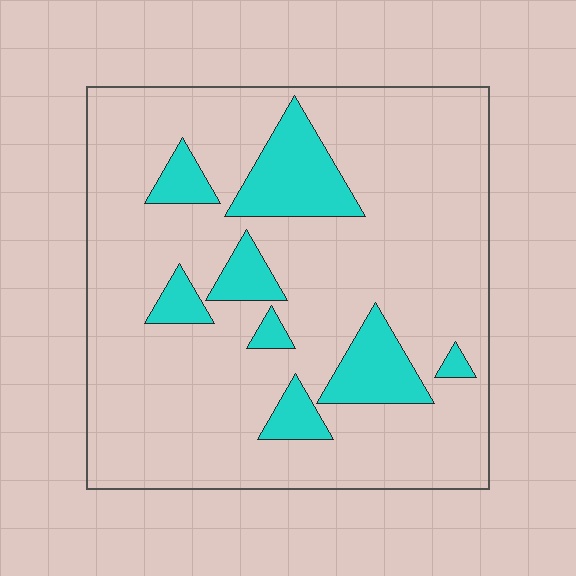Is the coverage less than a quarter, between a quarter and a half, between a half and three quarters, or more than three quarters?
Less than a quarter.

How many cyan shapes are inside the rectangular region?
8.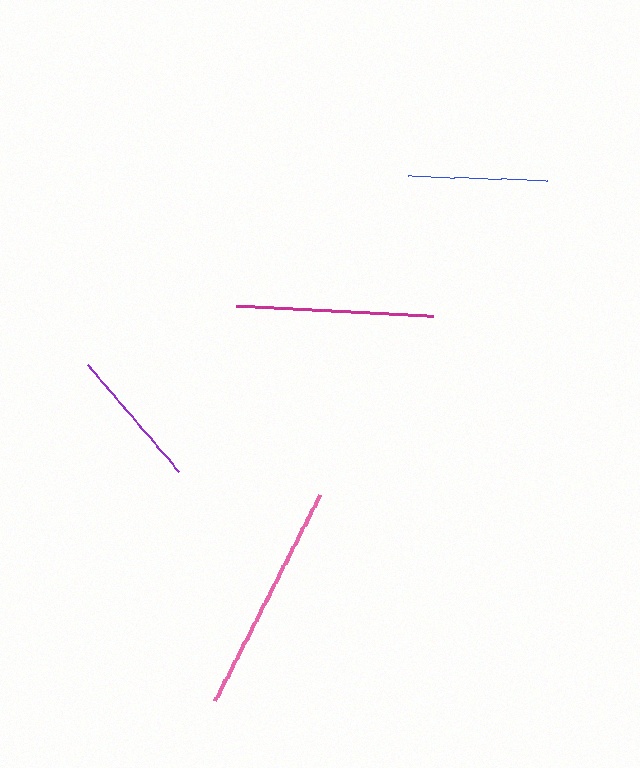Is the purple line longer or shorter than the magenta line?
The magenta line is longer than the purple line.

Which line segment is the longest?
The pink line is the longest at approximately 231 pixels.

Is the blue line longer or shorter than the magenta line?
The magenta line is longer than the blue line.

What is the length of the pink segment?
The pink segment is approximately 231 pixels long.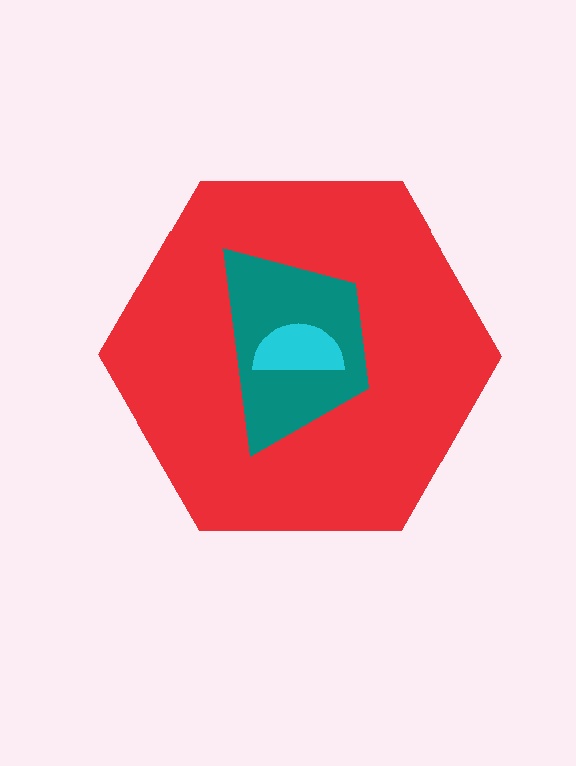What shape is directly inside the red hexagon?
The teal trapezoid.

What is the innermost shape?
The cyan semicircle.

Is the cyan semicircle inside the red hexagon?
Yes.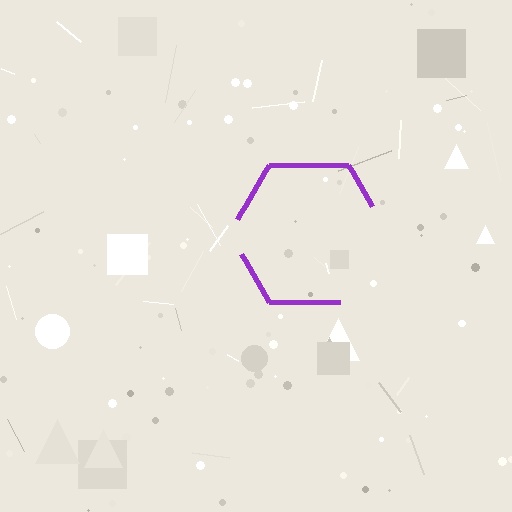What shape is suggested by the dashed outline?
The dashed outline suggests a hexagon.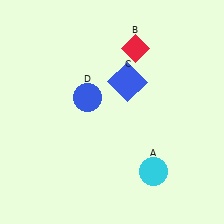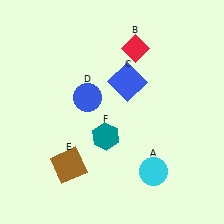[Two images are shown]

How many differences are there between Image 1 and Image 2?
There are 2 differences between the two images.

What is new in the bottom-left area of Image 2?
A teal hexagon (F) was added in the bottom-left area of Image 2.